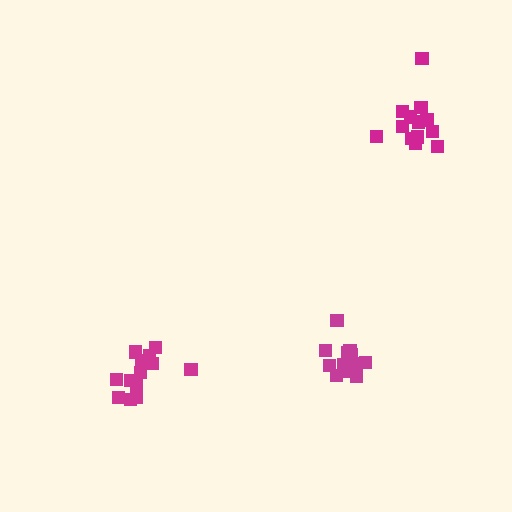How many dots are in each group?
Group 1: 15 dots, Group 2: 16 dots, Group 3: 15 dots (46 total).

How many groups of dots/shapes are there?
There are 3 groups.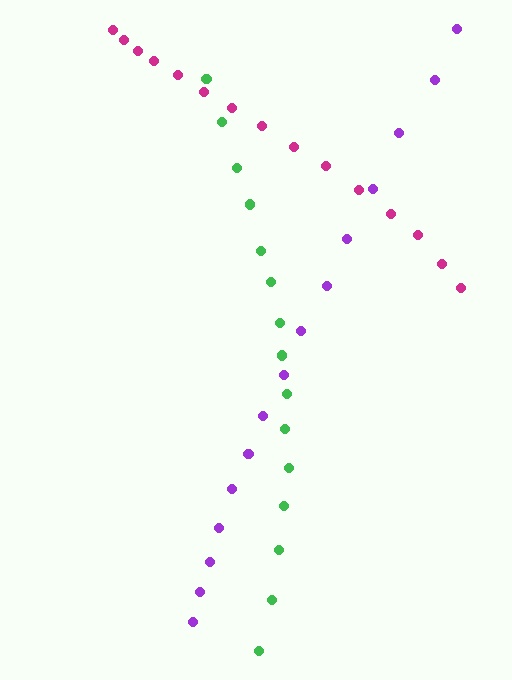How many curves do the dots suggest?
There are 3 distinct paths.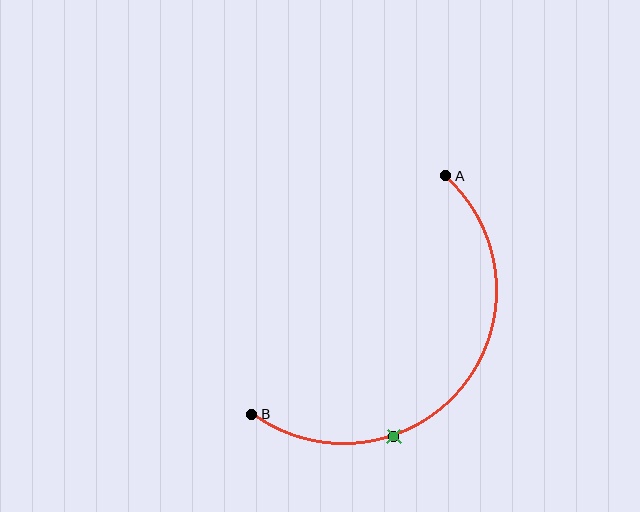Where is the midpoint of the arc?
The arc midpoint is the point on the curve farthest from the straight line joining A and B. It sits below and to the right of that line.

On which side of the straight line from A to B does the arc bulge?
The arc bulges below and to the right of the straight line connecting A and B.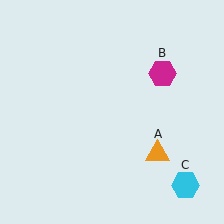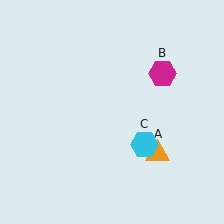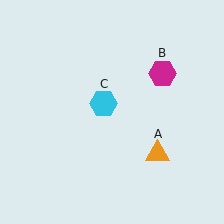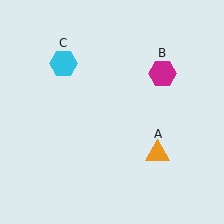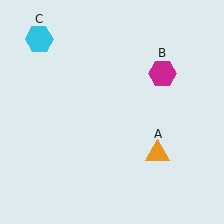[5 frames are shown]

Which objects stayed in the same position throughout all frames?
Orange triangle (object A) and magenta hexagon (object B) remained stationary.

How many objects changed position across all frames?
1 object changed position: cyan hexagon (object C).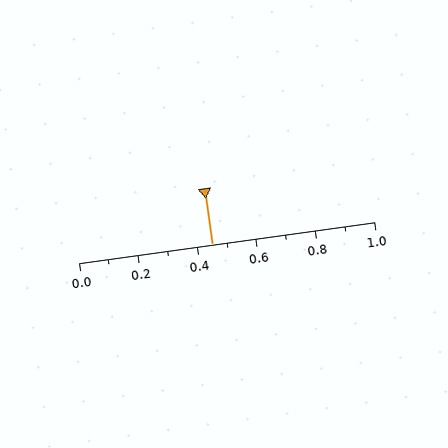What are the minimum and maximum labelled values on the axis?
The axis runs from 0.0 to 1.0.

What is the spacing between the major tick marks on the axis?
The major ticks are spaced 0.2 apart.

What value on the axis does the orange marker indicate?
The marker indicates approximately 0.45.